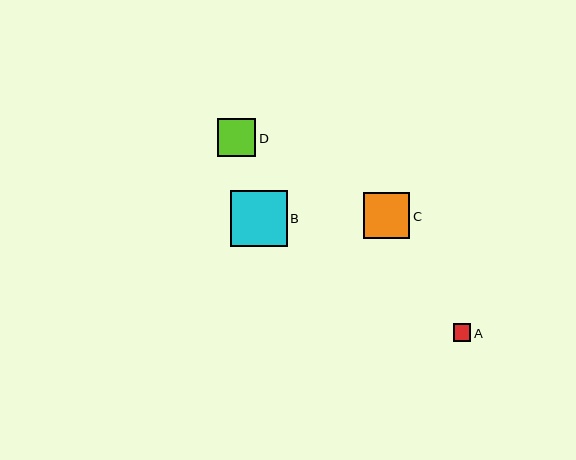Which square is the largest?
Square B is the largest with a size of approximately 56 pixels.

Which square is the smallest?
Square A is the smallest with a size of approximately 18 pixels.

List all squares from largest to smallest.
From largest to smallest: B, C, D, A.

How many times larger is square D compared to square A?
Square D is approximately 2.2 times the size of square A.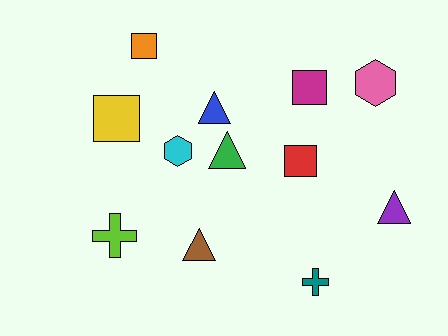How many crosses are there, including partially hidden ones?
There are 2 crosses.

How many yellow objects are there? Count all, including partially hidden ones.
There is 1 yellow object.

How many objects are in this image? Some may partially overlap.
There are 12 objects.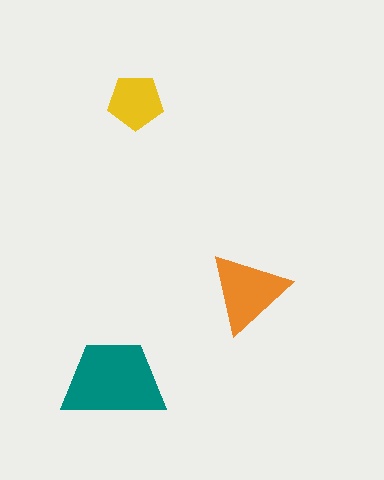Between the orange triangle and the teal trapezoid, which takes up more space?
The teal trapezoid.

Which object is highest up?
The yellow pentagon is topmost.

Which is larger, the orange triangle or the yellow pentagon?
The orange triangle.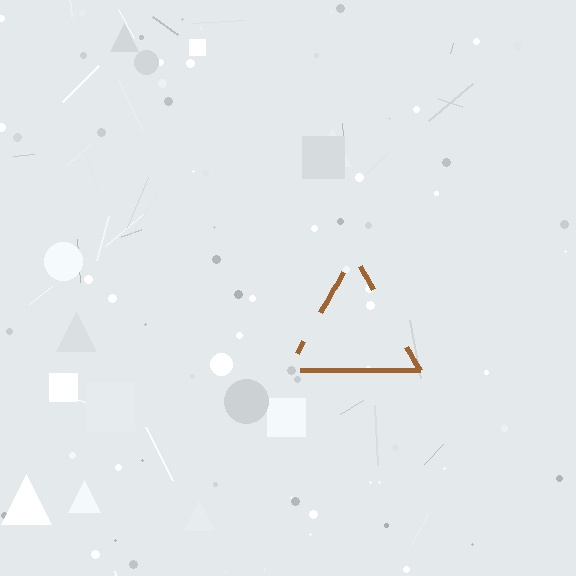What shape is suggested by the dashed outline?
The dashed outline suggests a triangle.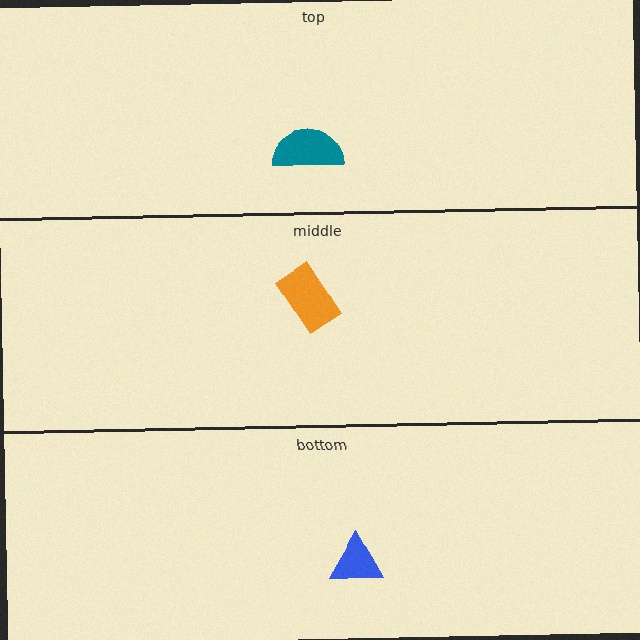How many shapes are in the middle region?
1.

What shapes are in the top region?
The teal semicircle.